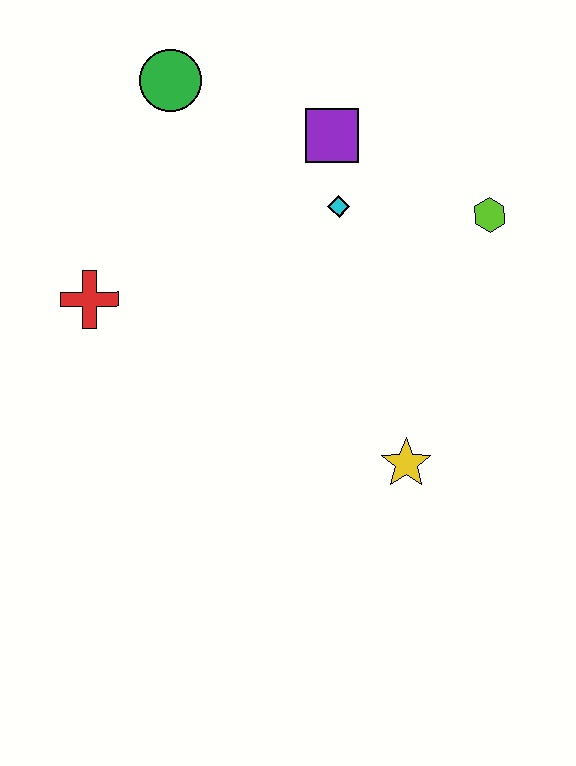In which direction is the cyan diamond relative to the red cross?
The cyan diamond is to the right of the red cross.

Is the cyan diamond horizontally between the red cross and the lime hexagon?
Yes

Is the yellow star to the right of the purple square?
Yes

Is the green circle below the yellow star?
No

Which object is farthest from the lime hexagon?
The red cross is farthest from the lime hexagon.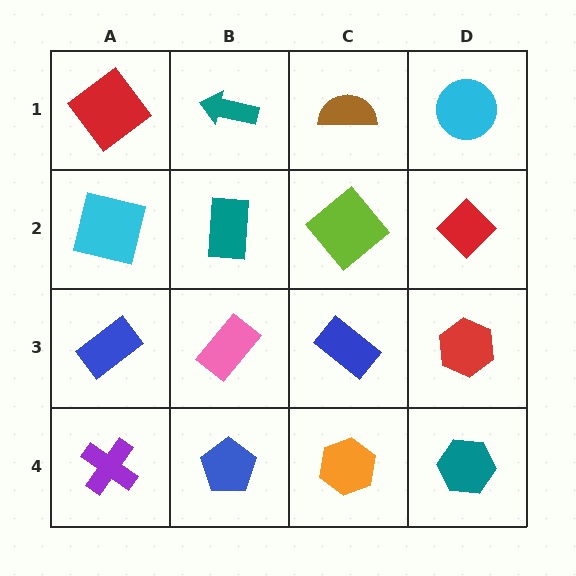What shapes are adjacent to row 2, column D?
A cyan circle (row 1, column D), a red hexagon (row 3, column D), a lime diamond (row 2, column C).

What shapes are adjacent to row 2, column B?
A teal arrow (row 1, column B), a pink rectangle (row 3, column B), a cyan square (row 2, column A), a lime diamond (row 2, column C).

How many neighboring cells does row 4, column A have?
2.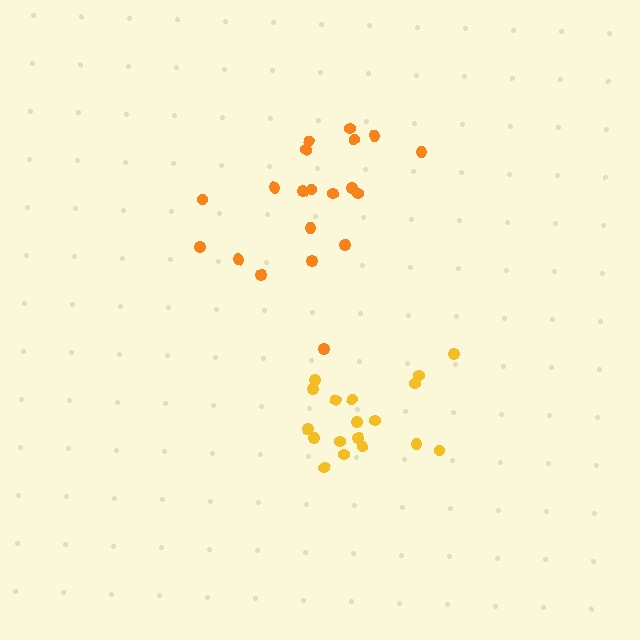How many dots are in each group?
Group 1: 20 dots, Group 2: 18 dots (38 total).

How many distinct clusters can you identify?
There are 2 distinct clusters.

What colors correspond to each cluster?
The clusters are colored: orange, yellow.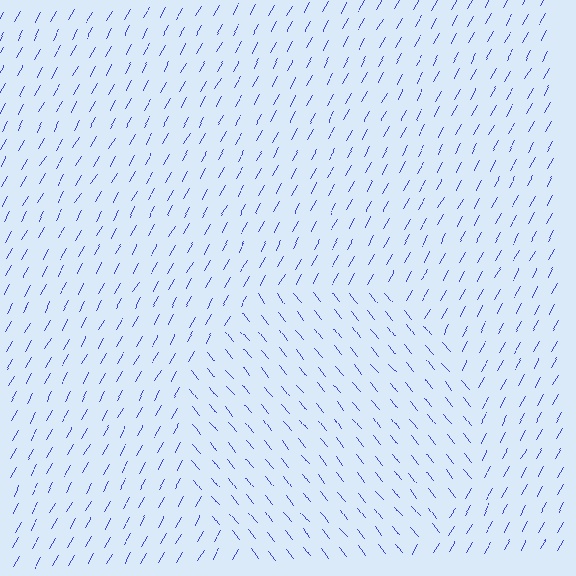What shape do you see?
I see a circle.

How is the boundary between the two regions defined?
The boundary is defined purely by a change in line orientation (approximately 68 degrees difference). All lines are the same color and thickness.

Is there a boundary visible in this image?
Yes, there is a texture boundary formed by a change in line orientation.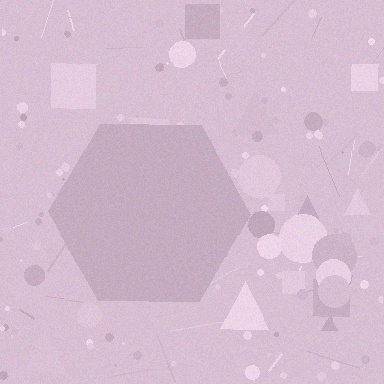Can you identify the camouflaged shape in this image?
The camouflaged shape is a hexagon.